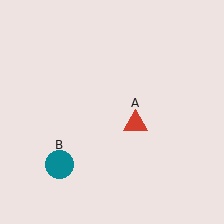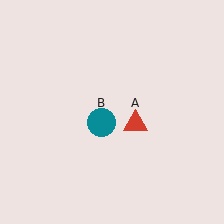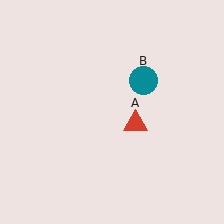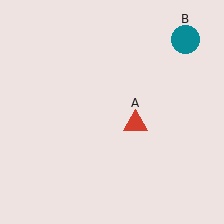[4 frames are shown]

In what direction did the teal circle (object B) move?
The teal circle (object B) moved up and to the right.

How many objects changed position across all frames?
1 object changed position: teal circle (object B).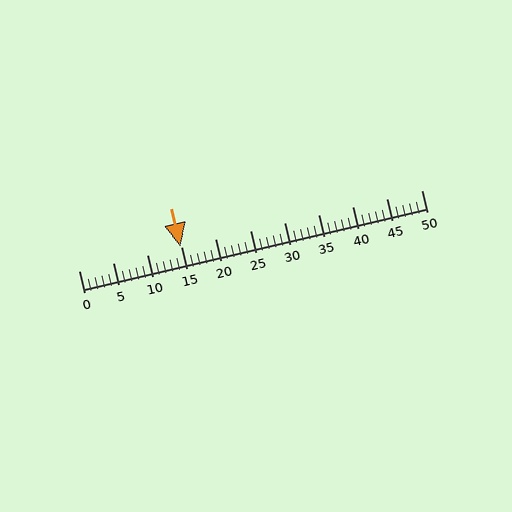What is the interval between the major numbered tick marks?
The major tick marks are spaced 5 units apart.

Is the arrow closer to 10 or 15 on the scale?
The arrow is closer to 15.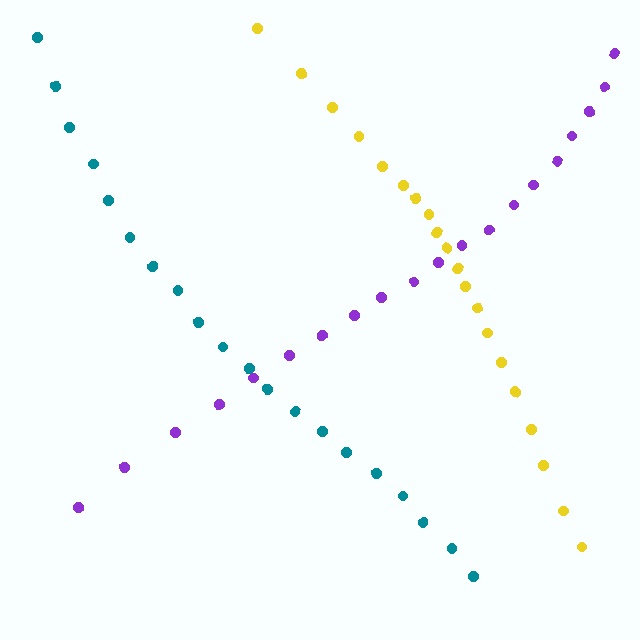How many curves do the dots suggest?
There are 3 distinct paths.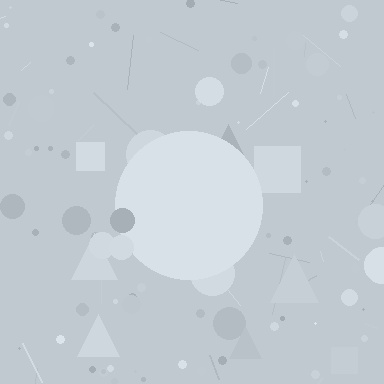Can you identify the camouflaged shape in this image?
The camouflaged shape is a circle.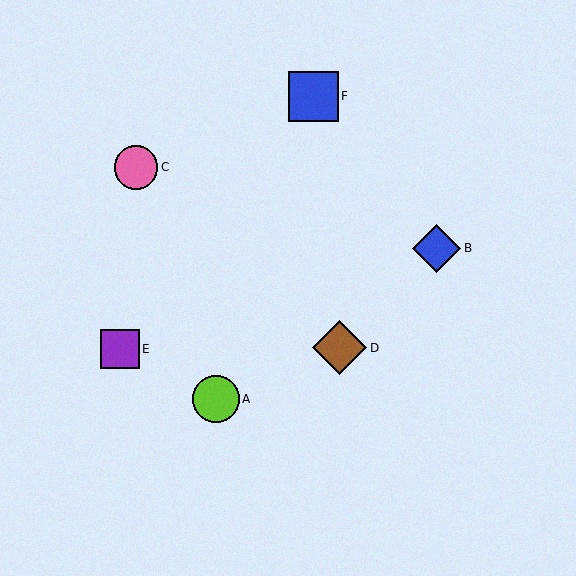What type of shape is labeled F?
Shape F is a blue square.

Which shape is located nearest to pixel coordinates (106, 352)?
The purple square (labeled E) at (120, 349) is nearest to that location.